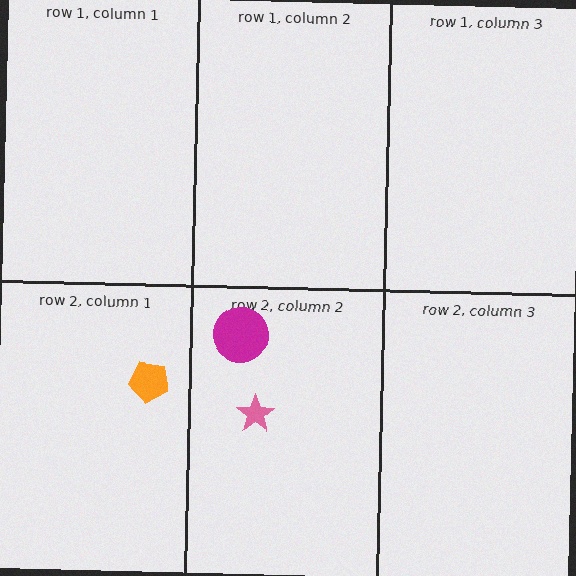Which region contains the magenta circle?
The row 2, column 2 region.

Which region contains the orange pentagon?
The row 2, column 1 region.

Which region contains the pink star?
The row 2, column 2 region.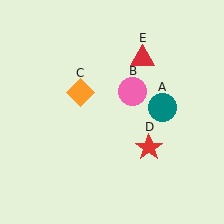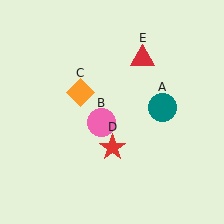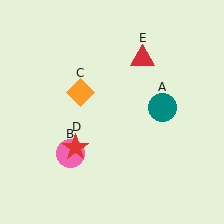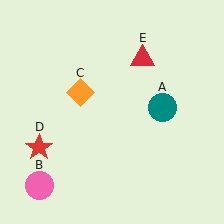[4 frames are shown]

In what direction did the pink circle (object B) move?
The pink circle (object B) moved down and to the left.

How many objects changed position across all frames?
2 objects changed position: pink circle (object B), red star (object D).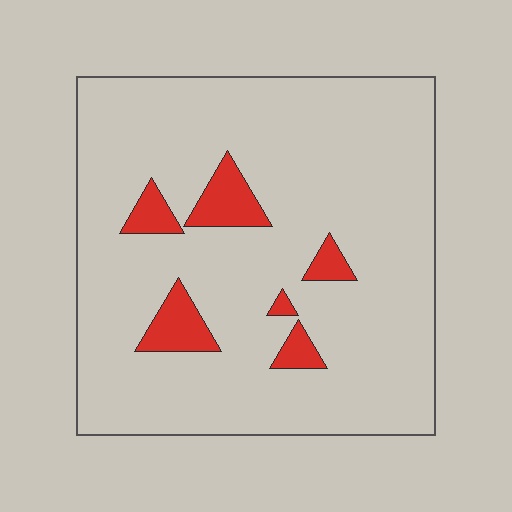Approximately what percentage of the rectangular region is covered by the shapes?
Approximately 10%.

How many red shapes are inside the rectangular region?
6.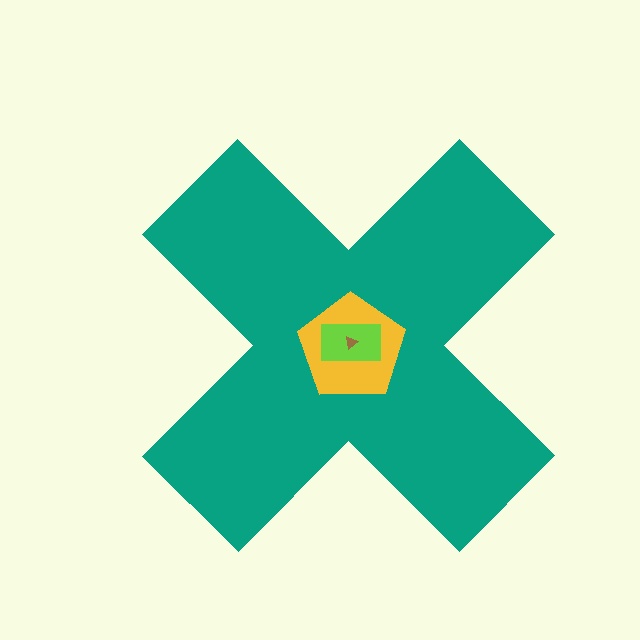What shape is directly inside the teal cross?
The yellow pentagon.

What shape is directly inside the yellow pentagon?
The lime rectangle.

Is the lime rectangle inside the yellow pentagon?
Yes.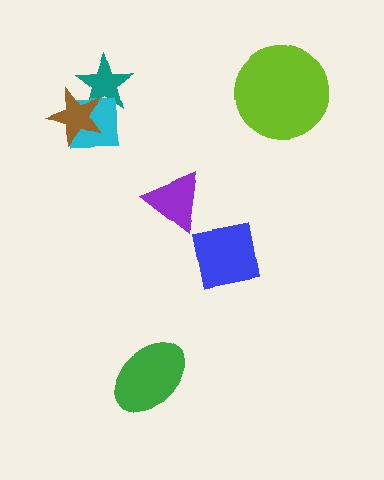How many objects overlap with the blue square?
0 objects overlap with the blue square.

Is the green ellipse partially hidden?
No, no other shape covers it.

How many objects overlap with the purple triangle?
0 objects overlap with the purple triangle.